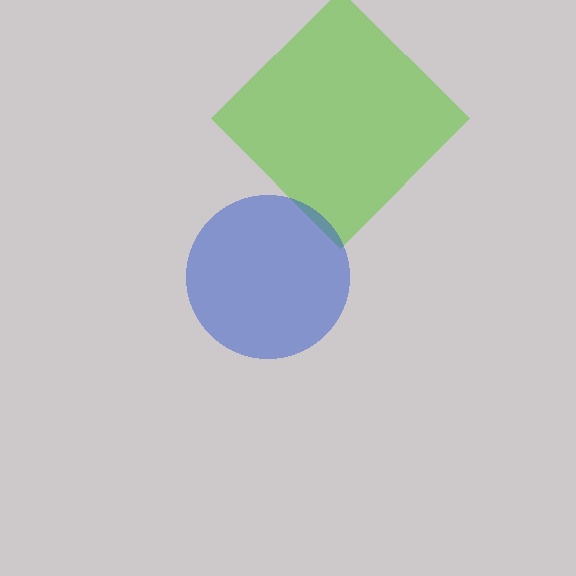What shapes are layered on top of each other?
The layered shapes are: a lime diamond, a blue circle.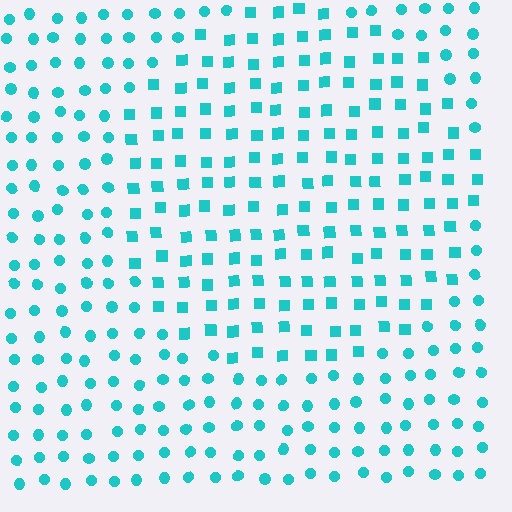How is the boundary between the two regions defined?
The boundary is defined by a change in element shape: squares inside vs. circles outside. All elements share the same color and spacing.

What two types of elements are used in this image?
The image uses squares inside the circle region and circles outside it.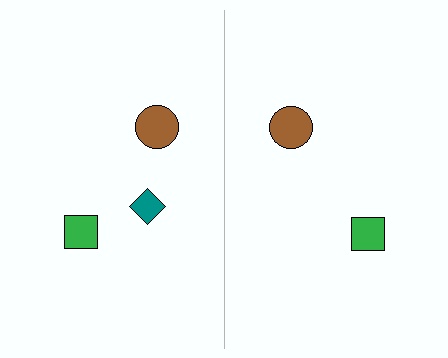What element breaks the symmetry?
A teal diamond is missing from the right side.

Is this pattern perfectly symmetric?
No, the pattern is not perfectly symmetric. A teal diamond is missing from the right side.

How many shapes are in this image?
There are 5 shapes in this image.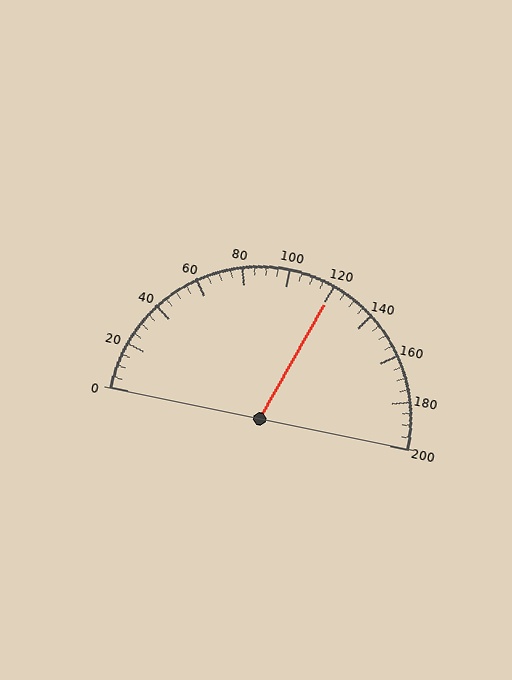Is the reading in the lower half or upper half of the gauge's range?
The reading is in the upper half of the range (0 to 200).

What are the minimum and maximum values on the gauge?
The gauge ranges from 0 to 200.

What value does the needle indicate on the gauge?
The needle indicates approximately 120.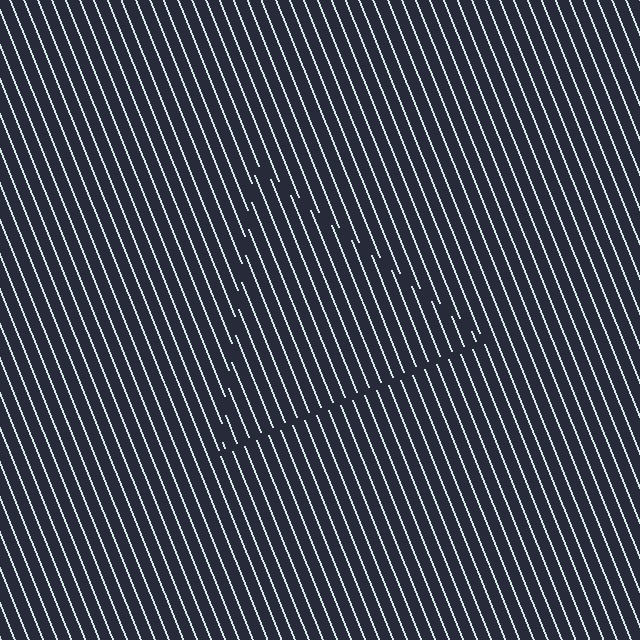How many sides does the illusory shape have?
3 sides — the line-ends trace a triangle.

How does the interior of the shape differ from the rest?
The interior of the shape contains the same grating, shifted by half a period — the contour is defined by the phase discontinuity where line-ends from the inner and outer gratings abut.